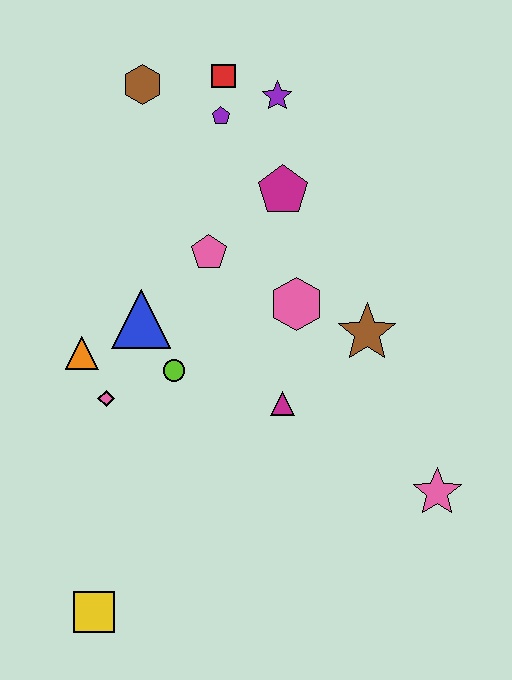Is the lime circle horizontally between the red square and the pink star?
No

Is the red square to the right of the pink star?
No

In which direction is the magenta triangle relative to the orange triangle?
The magenta triangle is to the right of the orange triangle.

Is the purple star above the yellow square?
Yes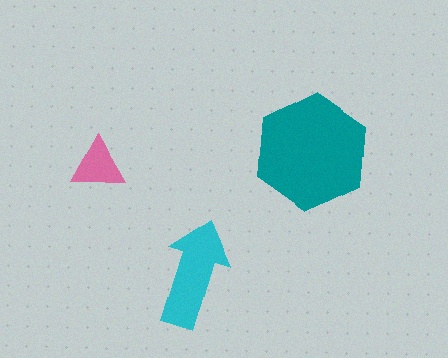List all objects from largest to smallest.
The teal hexagon, the cyan arrow, the pink triangle.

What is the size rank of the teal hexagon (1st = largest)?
1st.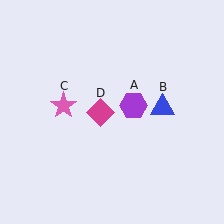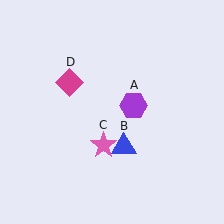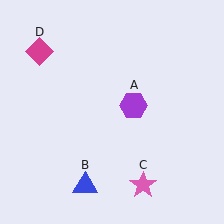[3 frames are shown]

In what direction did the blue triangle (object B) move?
The blue triangle (object B) moved down and to the left.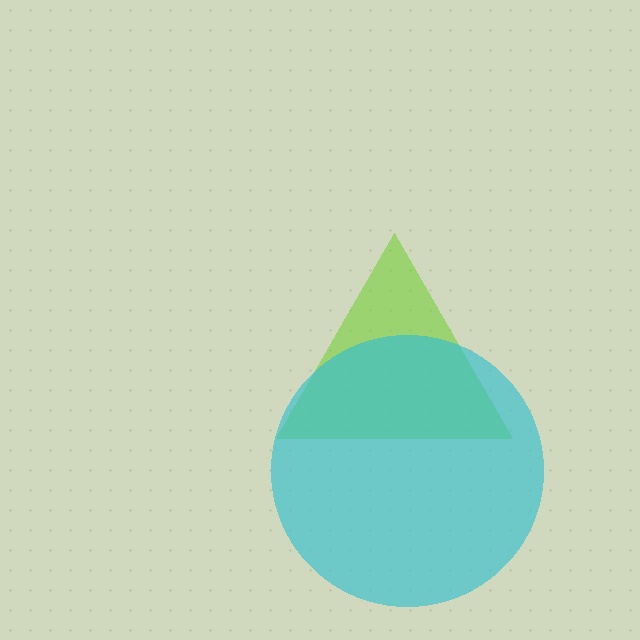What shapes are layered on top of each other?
The layered shapes are: a lime triangle, a cyan circle.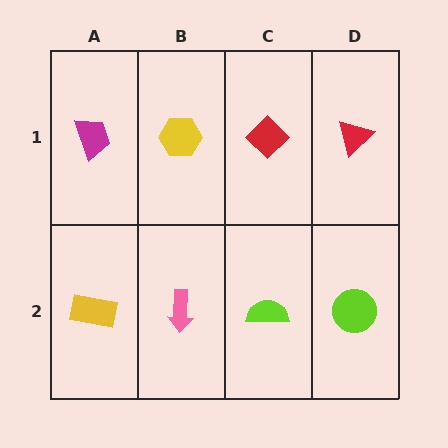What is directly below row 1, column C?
A lime semicircle.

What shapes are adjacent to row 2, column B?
A yellow hexagon (row 1, column B), a yellow rectangle (row 2, column A), a lime semicircle (row 2, column C).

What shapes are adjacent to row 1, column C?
A lime semicircle (row 2, column C), a yellow hexagon (row 1, column B), a red triangle (row 1, column D).